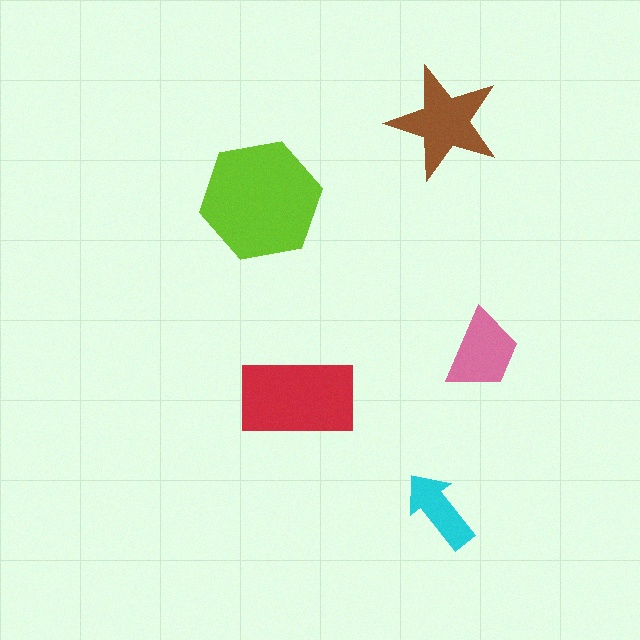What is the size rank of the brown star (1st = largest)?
3rd.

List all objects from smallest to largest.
The cyan arrow, the pink trapezoid, the brown star, the red rectangle, the lime hexagon.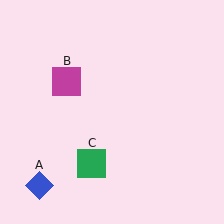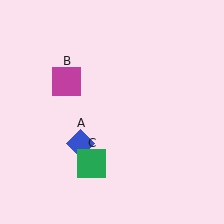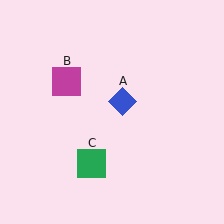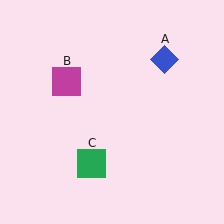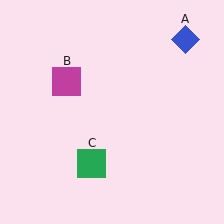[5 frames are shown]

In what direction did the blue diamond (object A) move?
The blue diamond (object A) moved up and to the right.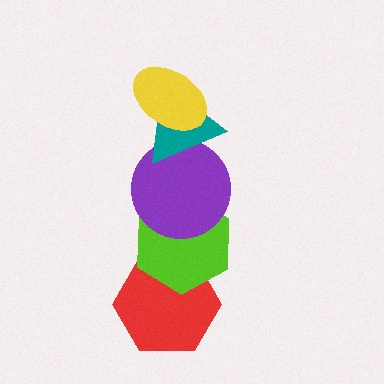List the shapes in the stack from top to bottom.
From top to bottom: the yellow ellipse, the teal triangle, the purple circle, the lime hexagon, the red hexagon.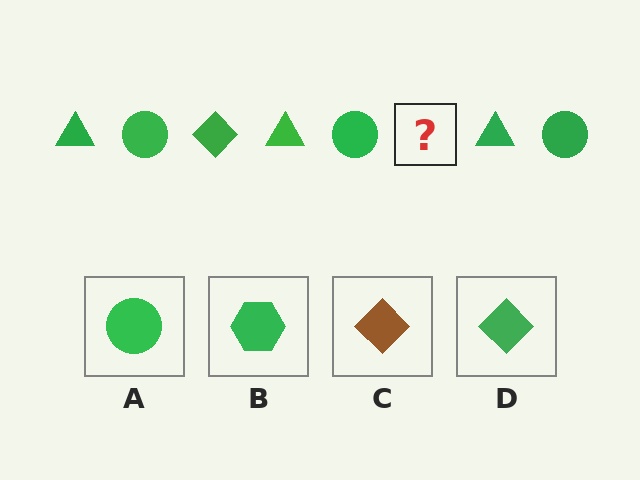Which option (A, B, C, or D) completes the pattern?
D.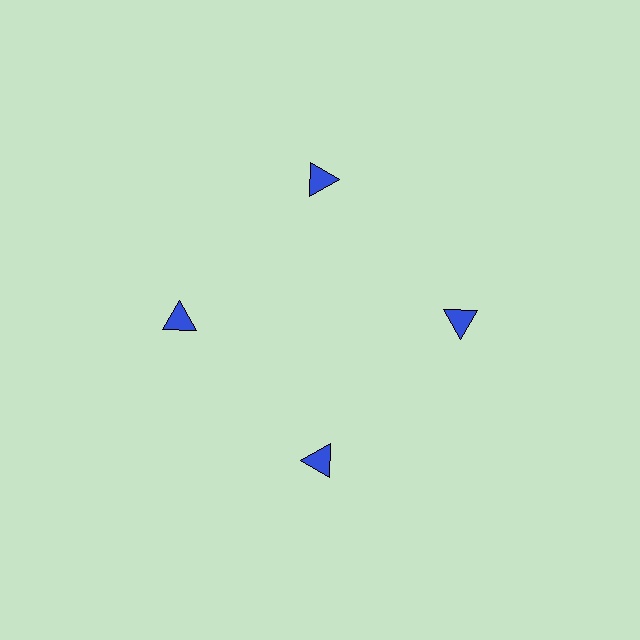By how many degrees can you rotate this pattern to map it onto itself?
The pattern maps onto itself every 90 degrees of rotation.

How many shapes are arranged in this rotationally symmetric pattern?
There are 4 shapes, arranged in 4 groups of 1.